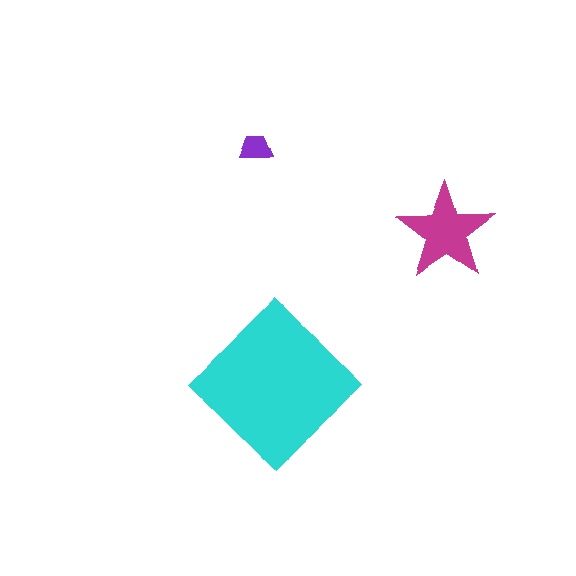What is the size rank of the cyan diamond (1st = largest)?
1st.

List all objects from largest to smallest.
The cyan diamond, the magenta star, the purple trapezoid.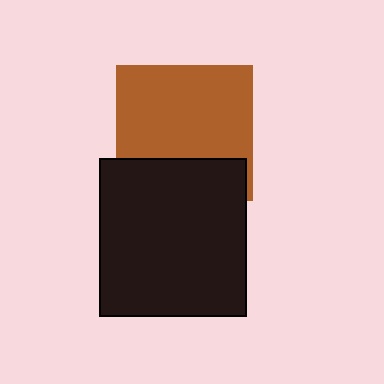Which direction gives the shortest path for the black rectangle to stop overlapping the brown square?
Moving down gives the shortest separation.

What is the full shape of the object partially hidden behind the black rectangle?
The partially hidden object is a brown square.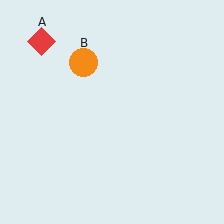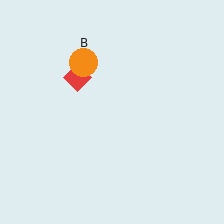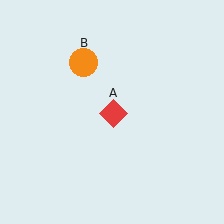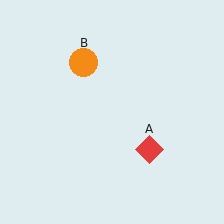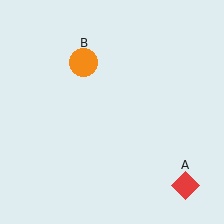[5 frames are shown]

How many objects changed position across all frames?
1 object changed position: red diamond (object A).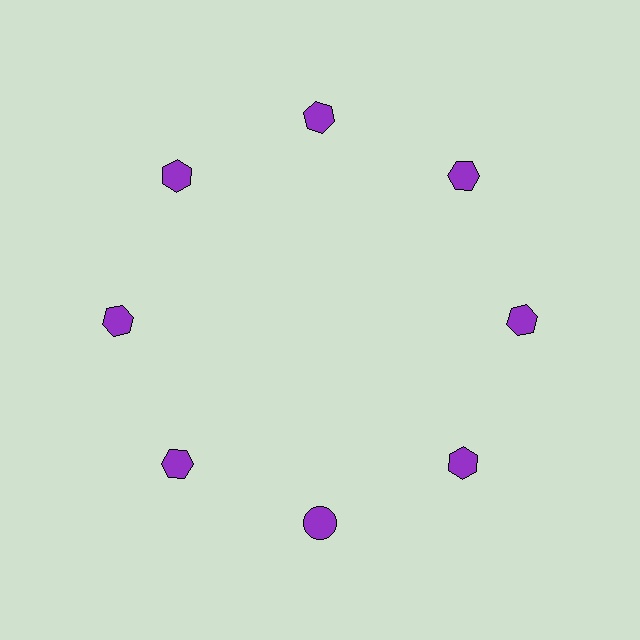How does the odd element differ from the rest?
It has a different shape: circle instead of hexagon.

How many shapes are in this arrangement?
There are 8 shapes arranged in a ring pattern.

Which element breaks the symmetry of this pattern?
The purple circle at roughly the 6 o'clock position breaks the symmetry. All other shapes are purple hexagons.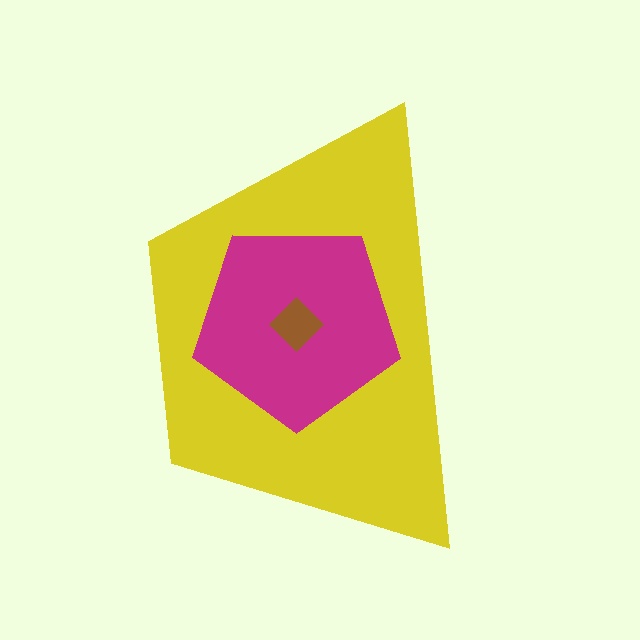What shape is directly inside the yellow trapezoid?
The magenta pentagon.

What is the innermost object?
The brown diamond.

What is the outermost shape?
The yellow trapezoid.